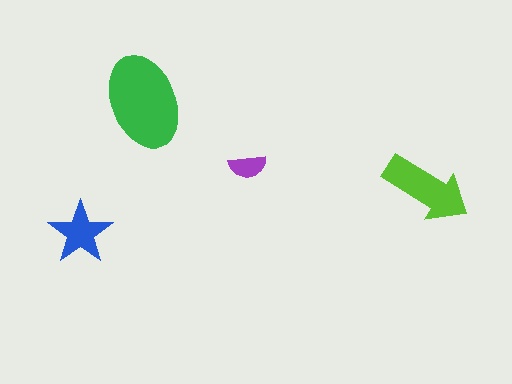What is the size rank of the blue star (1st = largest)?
3rd.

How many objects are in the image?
There are 4 objects in the image.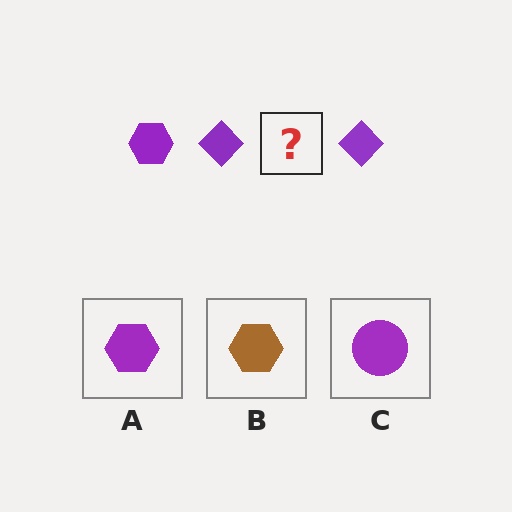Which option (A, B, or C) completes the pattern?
A.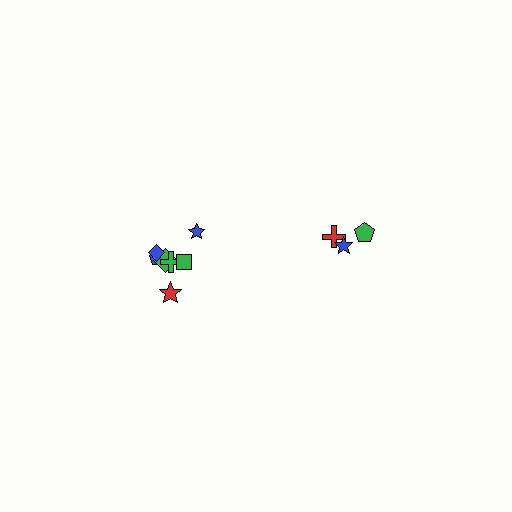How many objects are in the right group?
There are 3 objects.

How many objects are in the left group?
There are 7 objects.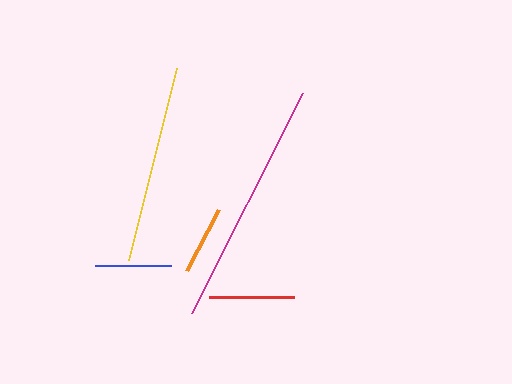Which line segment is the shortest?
The orange line is the shortest at approximately 68 pixels.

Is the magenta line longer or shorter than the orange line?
The magenta line is longer than the orange line.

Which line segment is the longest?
The magenta line is the longest at approximately 246 pixels.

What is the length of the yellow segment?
The yellow segment is approximately 198 pixels long.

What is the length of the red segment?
The red segment is approximately 86 pixels long.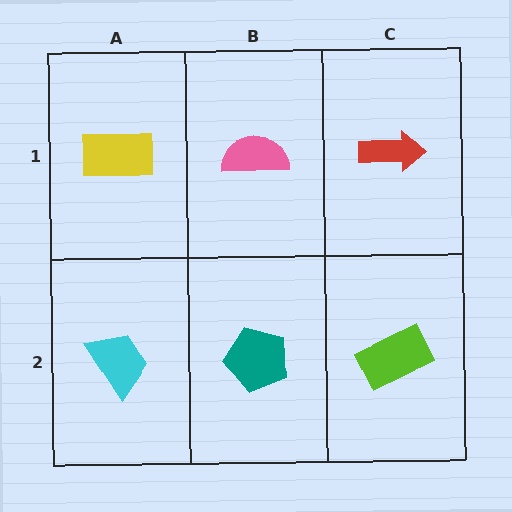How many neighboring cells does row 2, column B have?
3.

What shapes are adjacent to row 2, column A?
A yellow rectangle (row 1, column A), a teal pentagon (row 2, column B).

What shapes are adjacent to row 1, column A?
A cyan trapezoid (row 2, column A), a pink semicircle (row 1, column B).